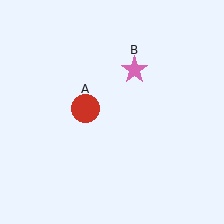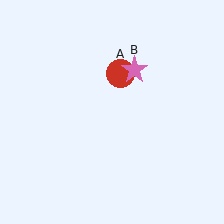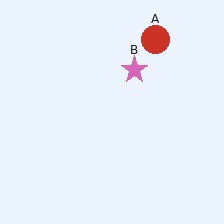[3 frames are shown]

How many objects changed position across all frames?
1 object changed position: red circle (object A).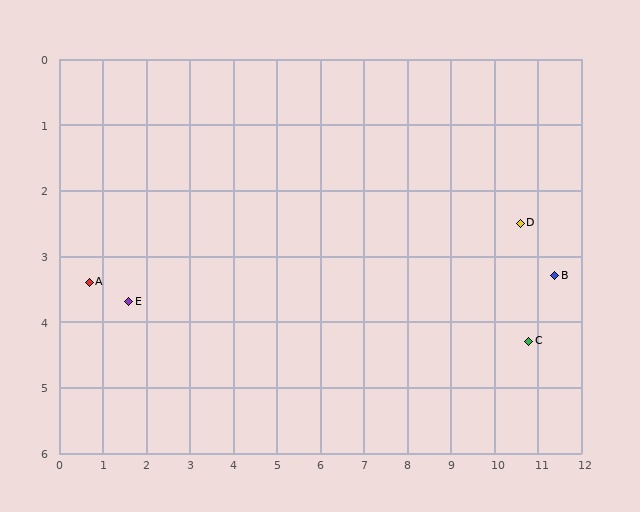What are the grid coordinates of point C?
Point C is at approximately (10.8, 4.3).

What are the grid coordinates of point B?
Point B is at approximately (11.4, 3.3).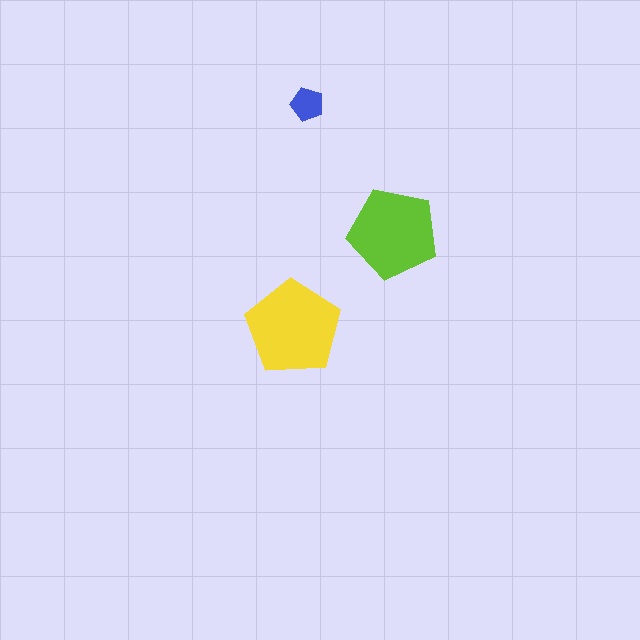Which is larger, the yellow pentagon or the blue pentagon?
The yellow one.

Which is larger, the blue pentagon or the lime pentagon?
The lime one.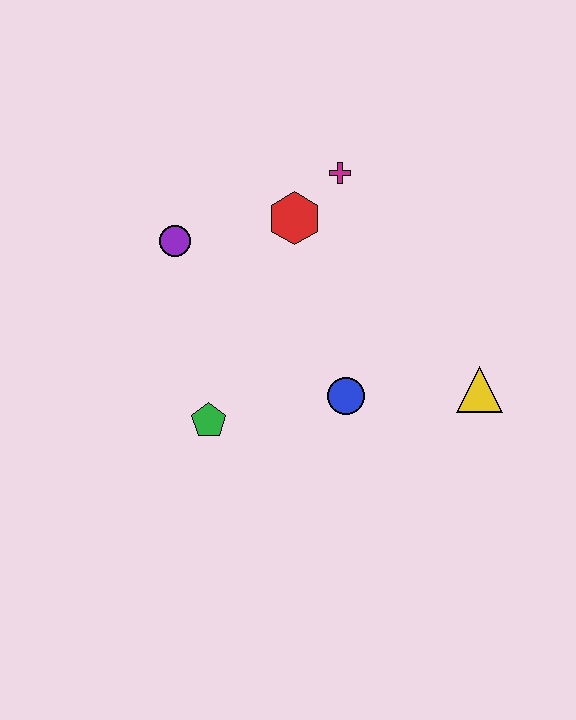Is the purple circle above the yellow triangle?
Yes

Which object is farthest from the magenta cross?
The green pentagon is farthest from the magenta cross.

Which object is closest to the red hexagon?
The magenta cross is closest to the red hexagon.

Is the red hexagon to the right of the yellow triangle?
No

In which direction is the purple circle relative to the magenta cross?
The purple circle is to the left of the magenta cross.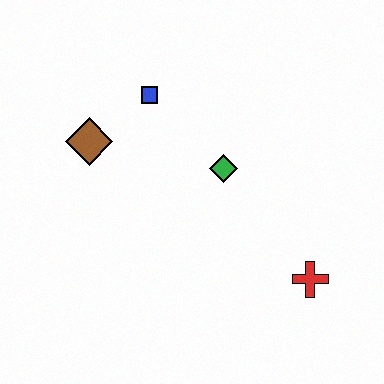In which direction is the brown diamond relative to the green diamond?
The brown diamond is to the left of the green diamond.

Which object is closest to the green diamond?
The blue square is closest to the green diamond.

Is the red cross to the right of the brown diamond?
Yes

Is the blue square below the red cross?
No